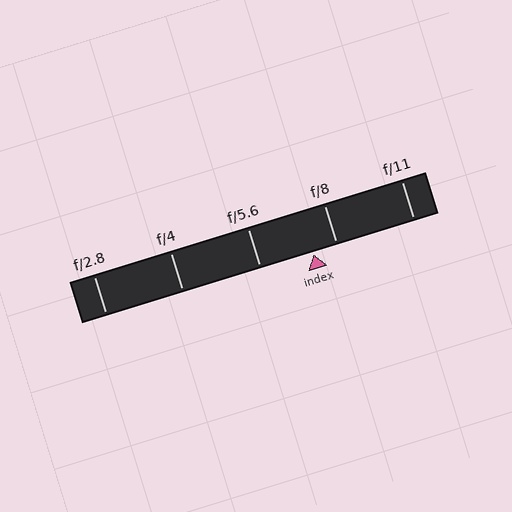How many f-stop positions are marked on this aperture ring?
There are 5 f-stop positions marked.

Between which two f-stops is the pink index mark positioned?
The index mark is between f/5.6 and f/8.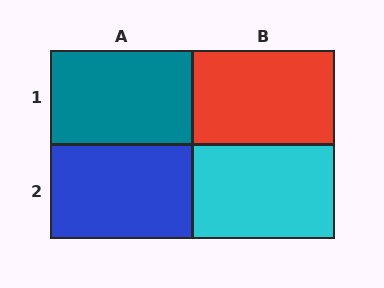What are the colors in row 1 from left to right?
Teal, red.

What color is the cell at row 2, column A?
Blue.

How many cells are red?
1 cell is red.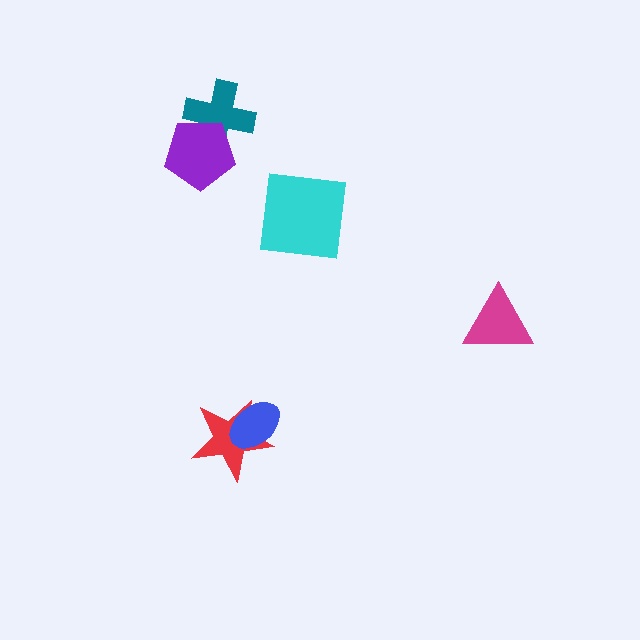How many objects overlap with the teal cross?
1 object overlaps with the teal cross.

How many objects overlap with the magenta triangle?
0 objects overlap with the magenta triangle.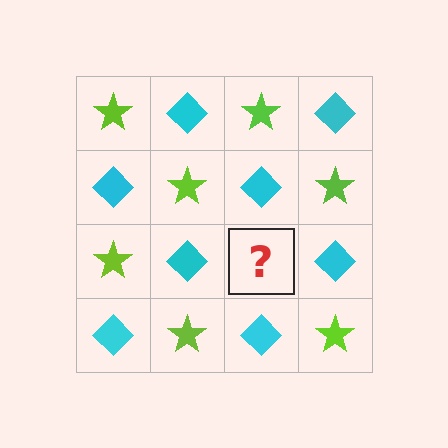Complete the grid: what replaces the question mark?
The question mark should be replaced with a lime star.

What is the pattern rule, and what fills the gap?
The rule is that it alternates lime star and cyan diamond in a checkerboard pattern. The gap should be filled with a lime star.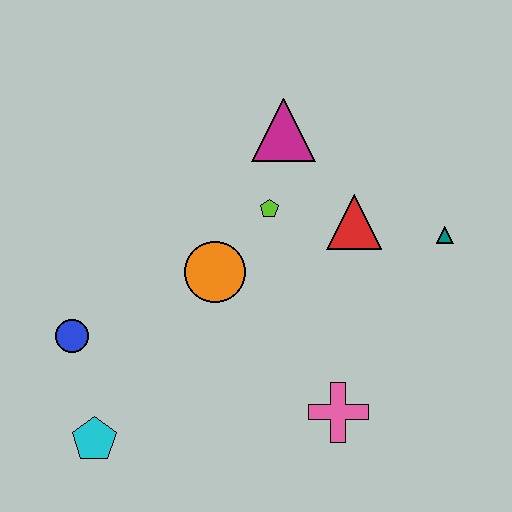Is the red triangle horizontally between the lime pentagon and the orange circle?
No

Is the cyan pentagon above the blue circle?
No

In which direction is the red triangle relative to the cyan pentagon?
The red triangle is to the right of the cyan pentagon.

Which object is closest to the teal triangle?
The red triangle is closest to the teal triangle.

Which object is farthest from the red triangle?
The cyan pentagon is farthest from the red triangle.